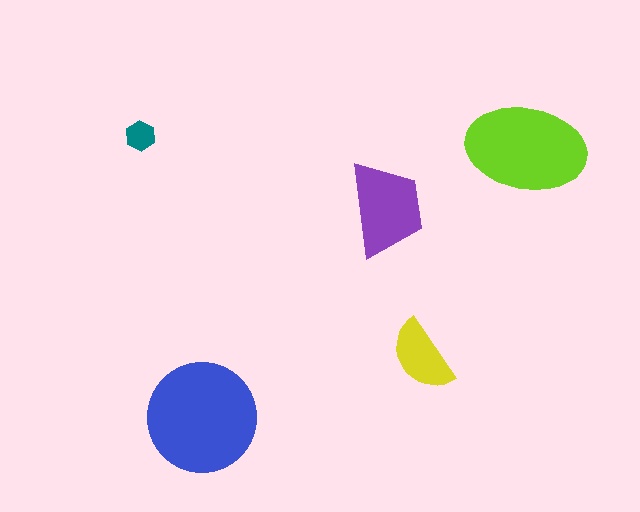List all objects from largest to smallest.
The blue circle, the lime ellipse, the purple trapezoid, the yellow semicircle, the teal hexagon.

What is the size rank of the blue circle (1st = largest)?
1st.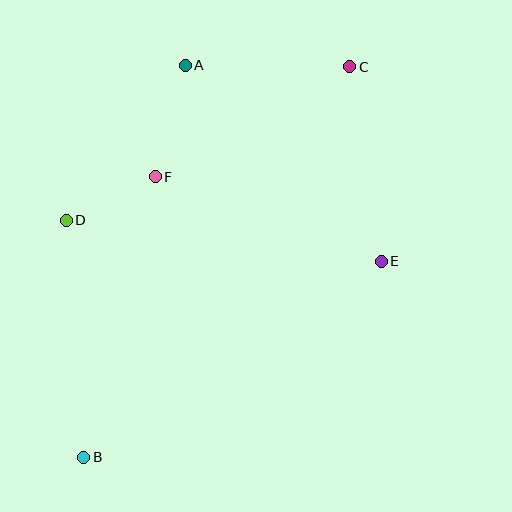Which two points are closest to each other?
Points D and F are closest to each other.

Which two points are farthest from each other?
Points B and C are farthest from each other.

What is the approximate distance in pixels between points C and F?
The distance between C and F is approximately 223 pixels.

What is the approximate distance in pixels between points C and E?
The distance between C and E is approximately 197 pixels.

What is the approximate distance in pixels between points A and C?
The distance between A and C is approximately 164 pixels.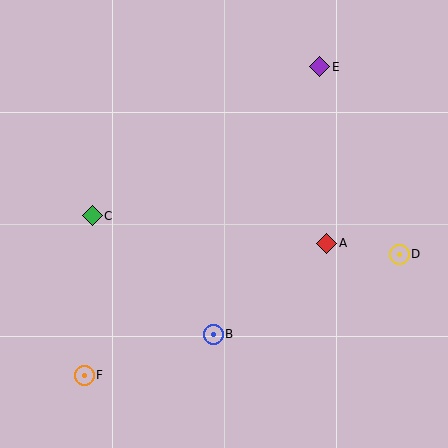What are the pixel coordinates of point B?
Point B is at (213, 334).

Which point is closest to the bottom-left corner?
Point F is closest to the bottom-left corner.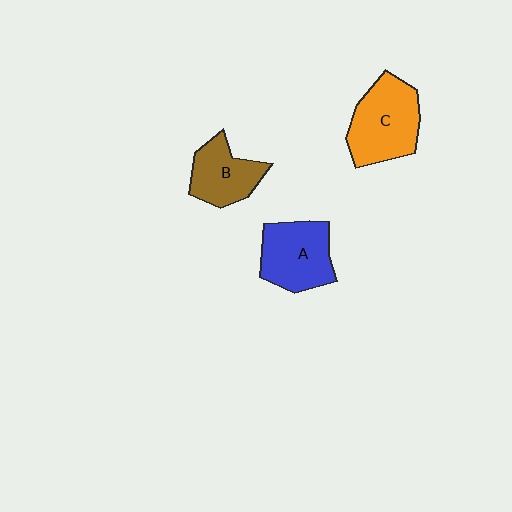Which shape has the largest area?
Shape C (orange).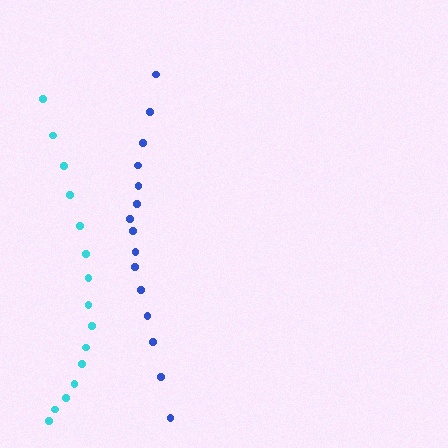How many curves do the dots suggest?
There are 2 distinct paths.